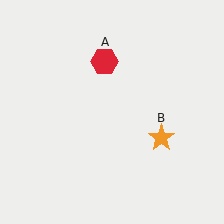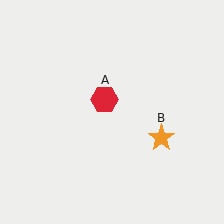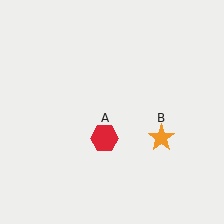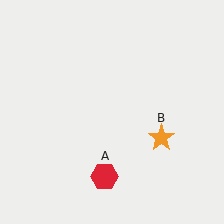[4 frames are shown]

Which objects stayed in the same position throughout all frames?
Orange star (object B) remained stationary.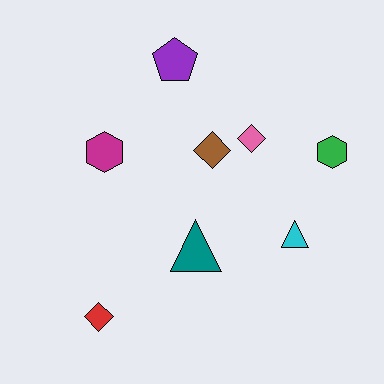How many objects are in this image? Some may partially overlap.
There are 8 objects.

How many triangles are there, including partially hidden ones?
There are 2 triangles.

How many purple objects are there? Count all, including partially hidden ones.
There is 1 purple object.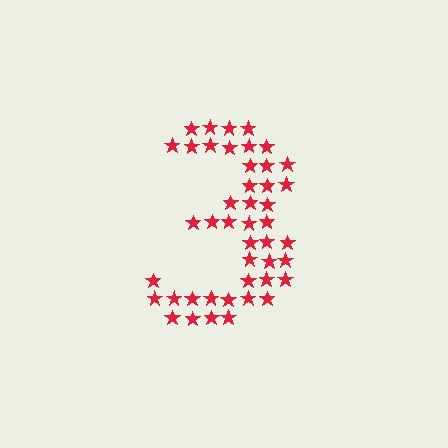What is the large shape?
The large shape is the digit 3.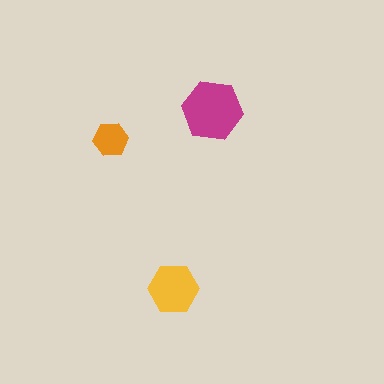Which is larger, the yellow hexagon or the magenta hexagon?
The magenta one.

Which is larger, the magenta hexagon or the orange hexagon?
The magenta one.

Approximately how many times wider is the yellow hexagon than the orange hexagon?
About 1.5 times wider.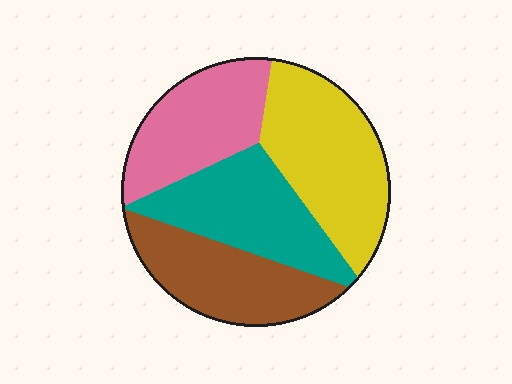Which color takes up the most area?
Yellow, at roughly 30%.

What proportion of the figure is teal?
Teal takes up about one quarter (1/4) of the figure.